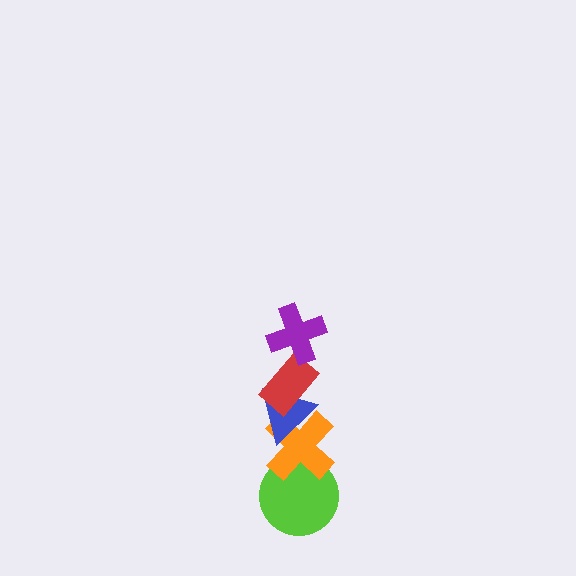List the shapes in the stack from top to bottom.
From top to bottom: the purple cross, the red rectangle, the blue triangle, the orange cross, the lime circle.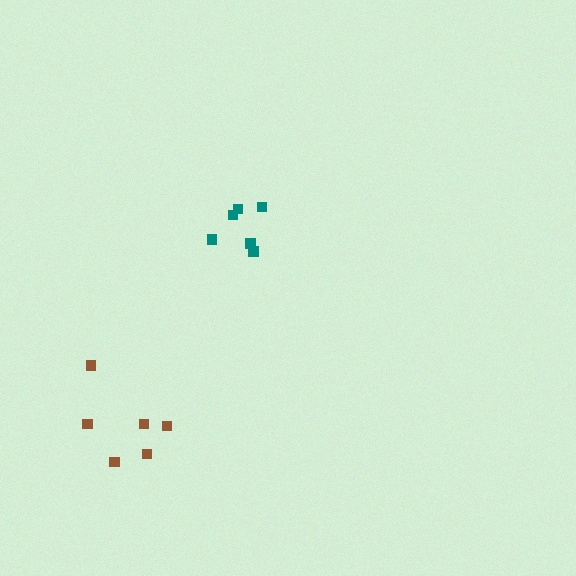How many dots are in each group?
Group 1: 6 dots, Group 2: 6 dots (12 total).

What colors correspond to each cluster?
The clusters are colored: teal, brown.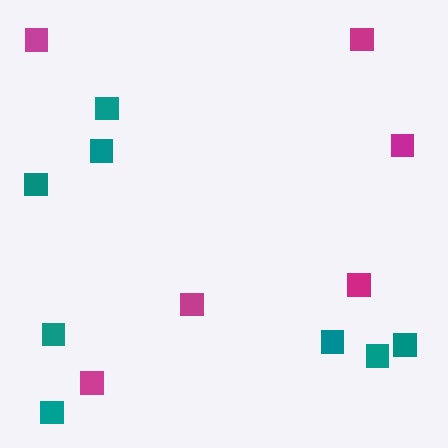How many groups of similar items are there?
There are 2 groups: one group of teal squares (8) and one group of magenta squares (6).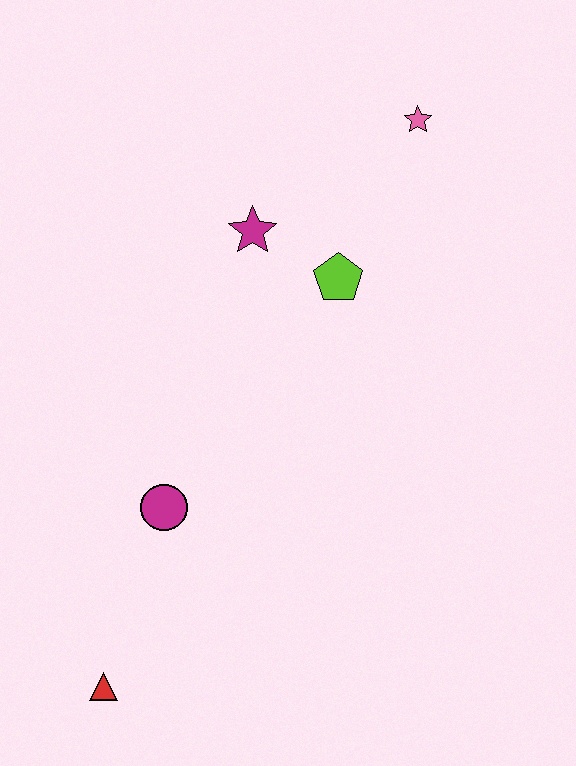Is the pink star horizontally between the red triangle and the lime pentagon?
No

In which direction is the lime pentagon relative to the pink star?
The lime pentagon is below the pink star.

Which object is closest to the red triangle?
The magenta circle is closest to the red triangle.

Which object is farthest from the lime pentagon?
The red triangle is farthest from the lime pentagon.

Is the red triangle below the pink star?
Yes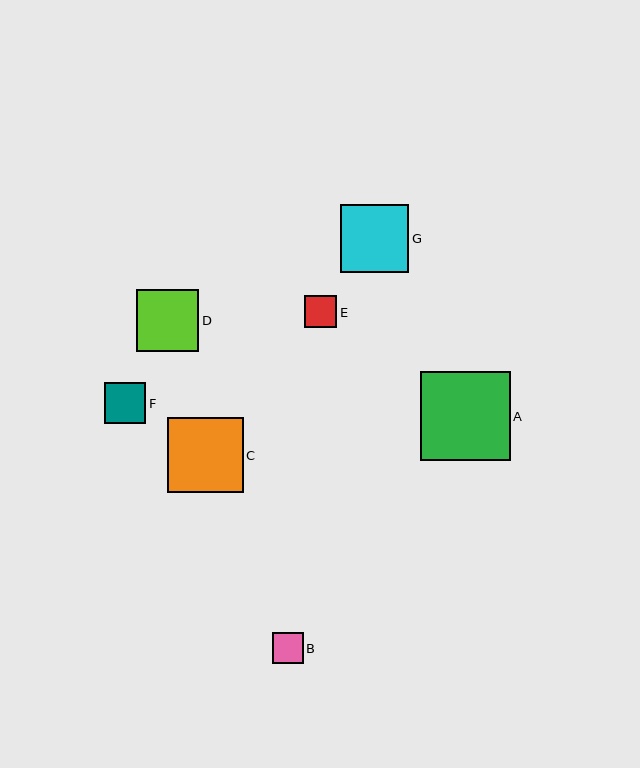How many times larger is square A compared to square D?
Square A is approximately 1.4 times the size of square D.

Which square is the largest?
Square A is the largest with a size of approximately 89 pixels.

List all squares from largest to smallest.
From largest to smallest: A, C, G, D, F, E, B.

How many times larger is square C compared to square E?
Square C is approximately 2.4 times the size of square E.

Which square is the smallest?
Square B is the smallest with a size of approximately 31 pixels.